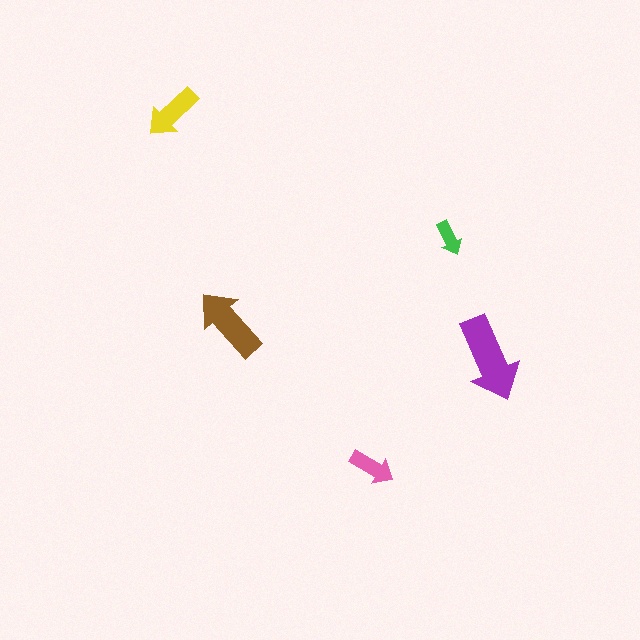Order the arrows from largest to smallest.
the purple one, the brown one, the yellow one, the pink one, the green one.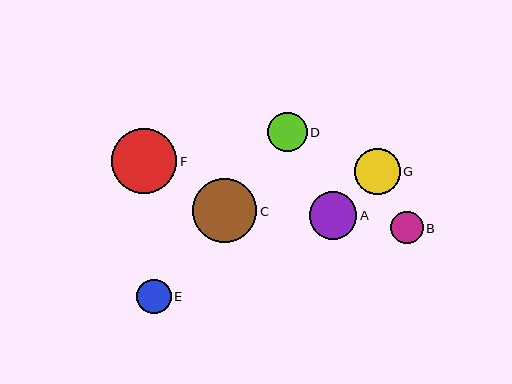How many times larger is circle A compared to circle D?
Circle A is approximately 1.2 times the size of circle D.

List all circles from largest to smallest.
From largest to smallest: F, C, A, G, D, E, B.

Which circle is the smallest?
Circle B is the smallest with a size of approximately 32 pixels.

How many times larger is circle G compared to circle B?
Circle G is approximately 1.4 times the size of circle B.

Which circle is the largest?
Circle F is the largest with a size of approximately 65 pixels.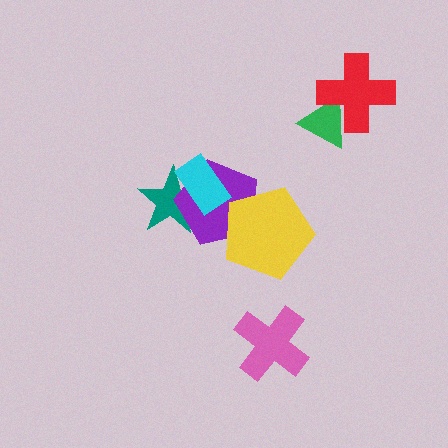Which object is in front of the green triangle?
The red cross is in front of the green triangle.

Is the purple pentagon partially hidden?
Yes, it is partially covered by another shape.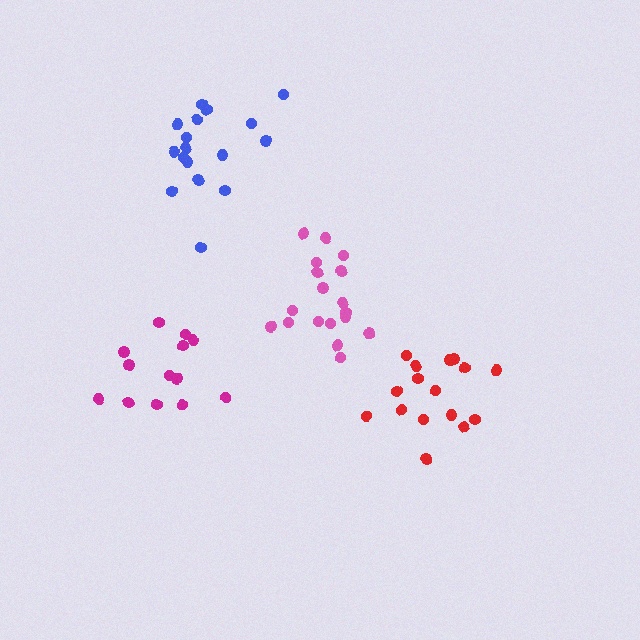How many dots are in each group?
Group 1: 13 dots, Group 2: 17 dots, Group 3: 16 dots, Group 4: 18 dots (64 total).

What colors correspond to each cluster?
The clusters are colored: magenta, blue, red, pink.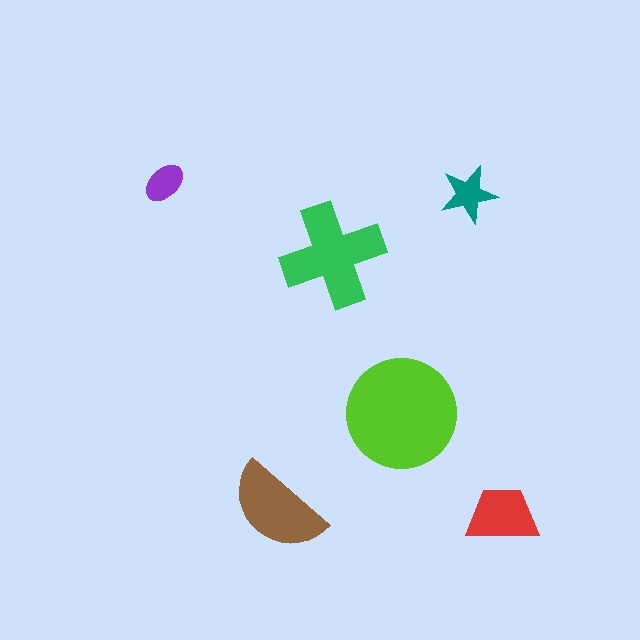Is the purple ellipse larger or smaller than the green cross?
Smaller.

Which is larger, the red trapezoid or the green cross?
The green cross.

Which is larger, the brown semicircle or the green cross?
The green cross.